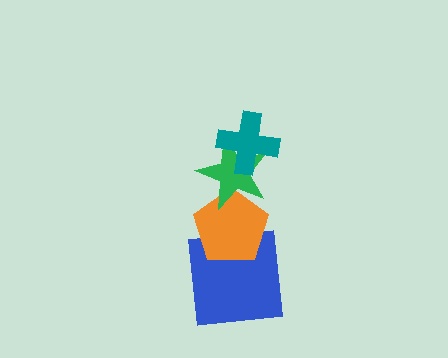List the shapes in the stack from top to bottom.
From top to bottom: the teal cross, the green star, the orange pentagon, the blue square.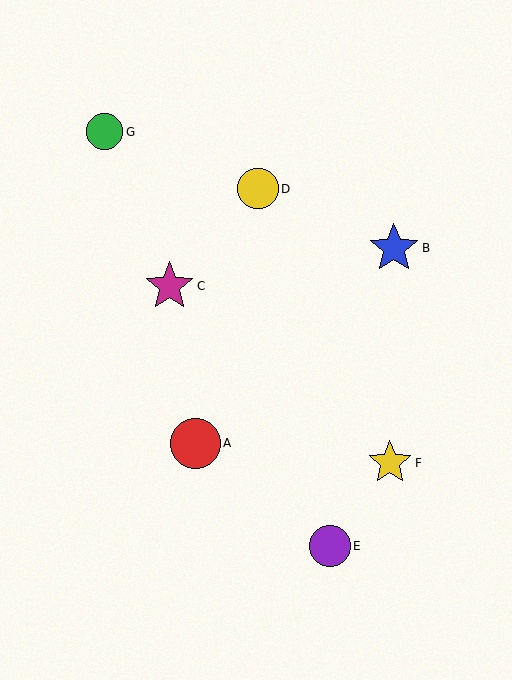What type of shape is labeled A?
Shape A is a red circle.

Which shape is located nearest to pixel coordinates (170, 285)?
The magenta star (labeled C) at (169, 286) is nearest to that location.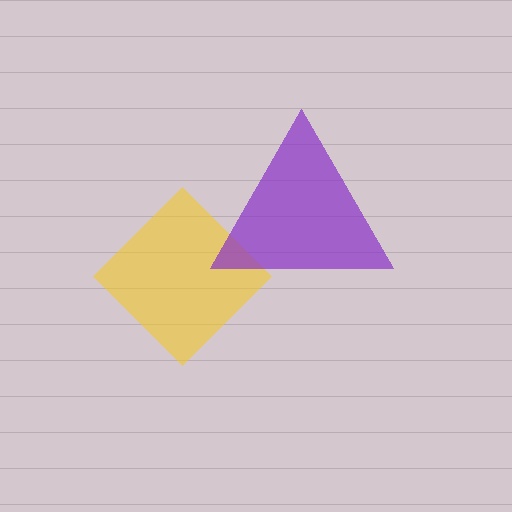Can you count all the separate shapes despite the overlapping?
Yes, there are 2 separate shapes.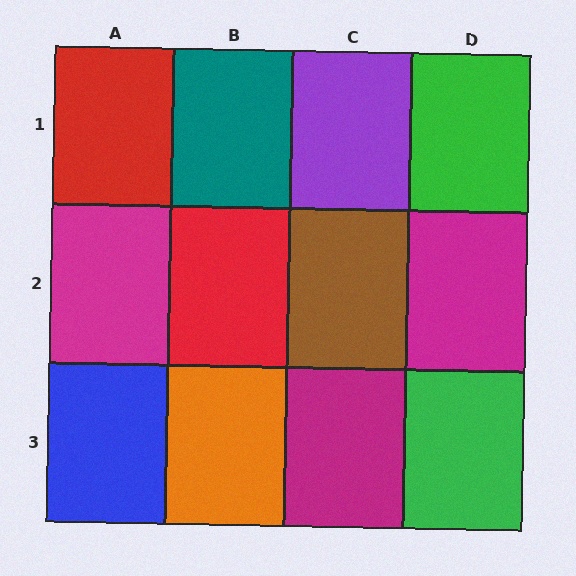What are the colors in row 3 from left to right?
Blue, orange, magenta, green.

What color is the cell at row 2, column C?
Brown.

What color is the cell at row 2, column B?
Red.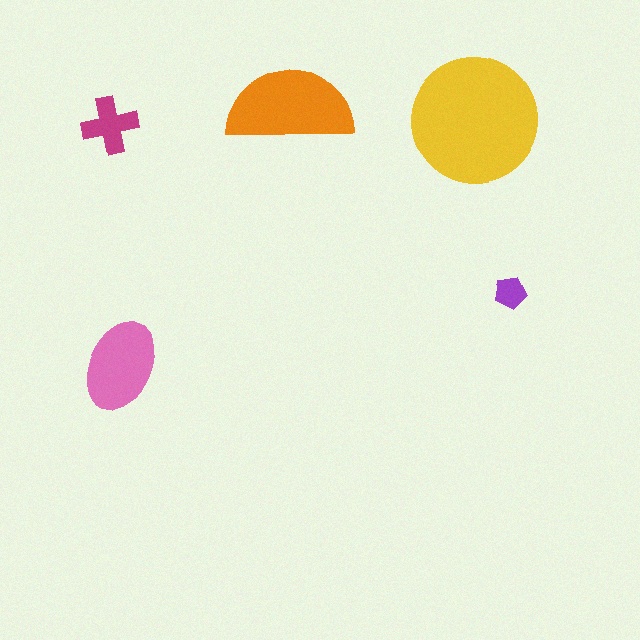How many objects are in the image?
There are 5 objects in the image.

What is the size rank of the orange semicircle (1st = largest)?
2nd.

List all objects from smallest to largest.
The purple pentagon, the magenta cross, the pink ellipse, the orange semicircle, the yellow circle.